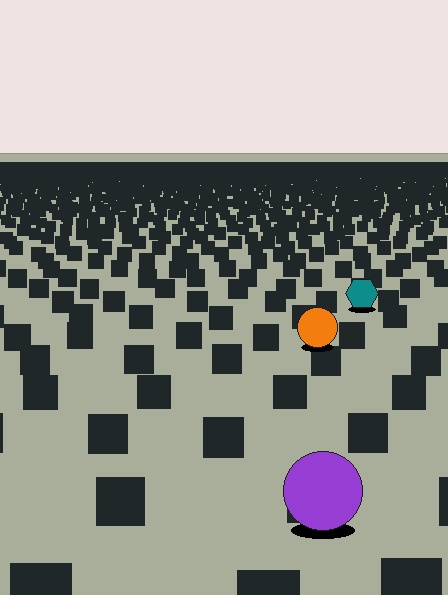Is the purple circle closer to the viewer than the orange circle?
Yes. The purple circle is closer — you can tell from the texture gradient: the ground texture is coarser near it.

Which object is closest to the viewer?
The purple circle is closest. The texture marks near it are larger and more spread out.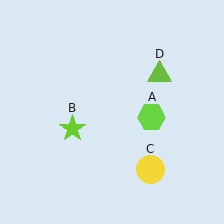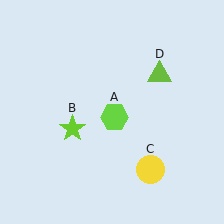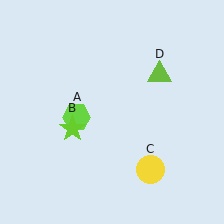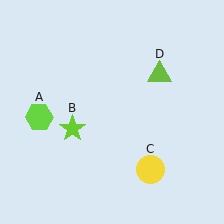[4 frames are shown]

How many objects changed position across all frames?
1 object changed position: lime hexagon (object A).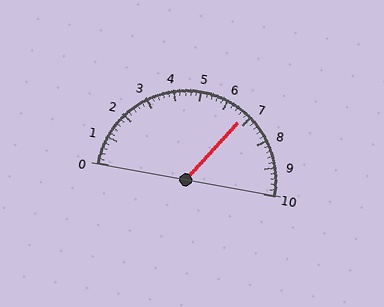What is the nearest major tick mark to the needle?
The nearest major tick mark is 7.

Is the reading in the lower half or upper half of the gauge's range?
The reading is in the upper half of the range (0 to 10).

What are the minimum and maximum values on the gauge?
The gauge ranges from 0 to 10.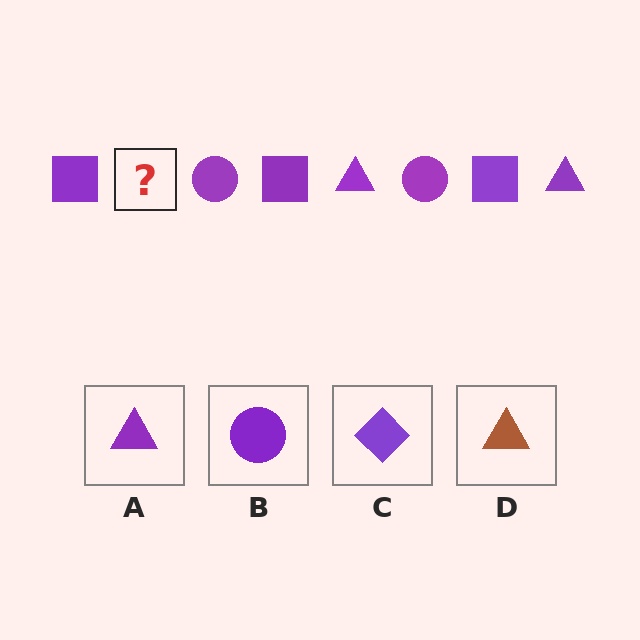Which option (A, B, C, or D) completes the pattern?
A.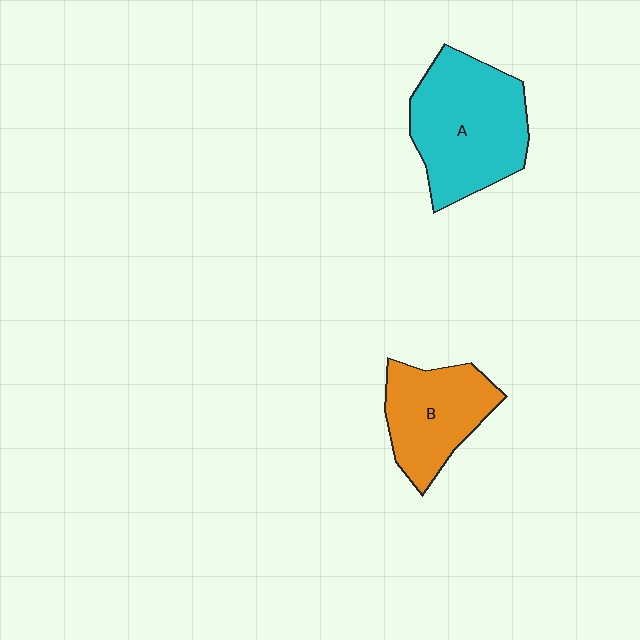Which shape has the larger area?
Shape A (cyan).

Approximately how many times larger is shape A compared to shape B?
Approximately 1.4 times.